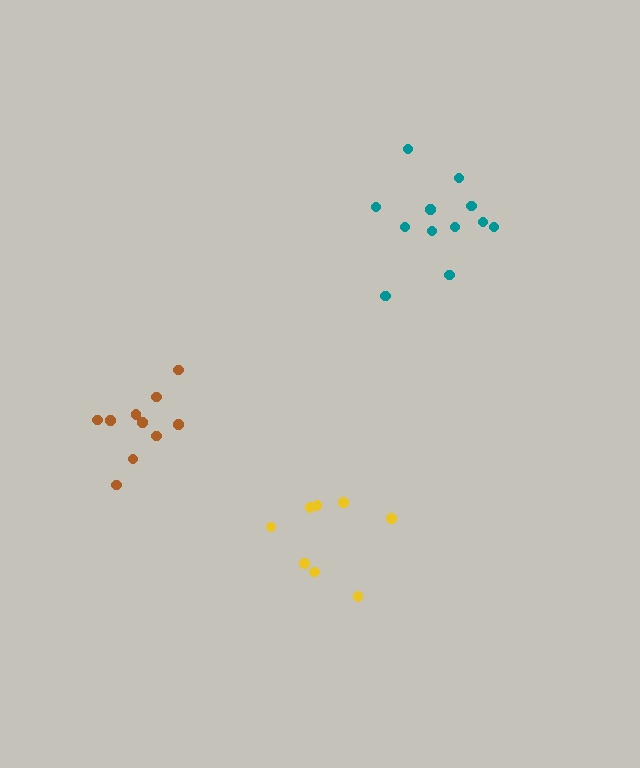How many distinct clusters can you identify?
There are 3 distinct clusters.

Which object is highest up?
The teal cluster is topmost.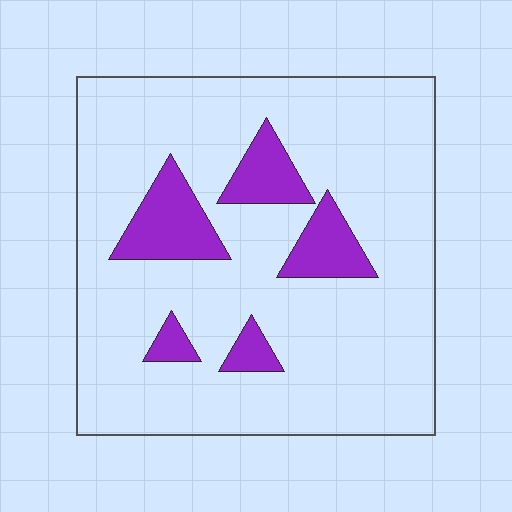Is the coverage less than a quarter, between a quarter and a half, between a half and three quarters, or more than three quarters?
Less than a quarter.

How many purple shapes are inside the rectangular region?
5.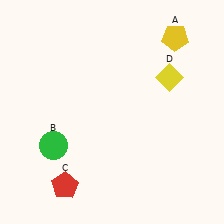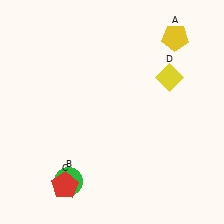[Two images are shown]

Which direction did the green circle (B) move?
The green circle (B) moved down.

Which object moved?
The green circle (B) moved down.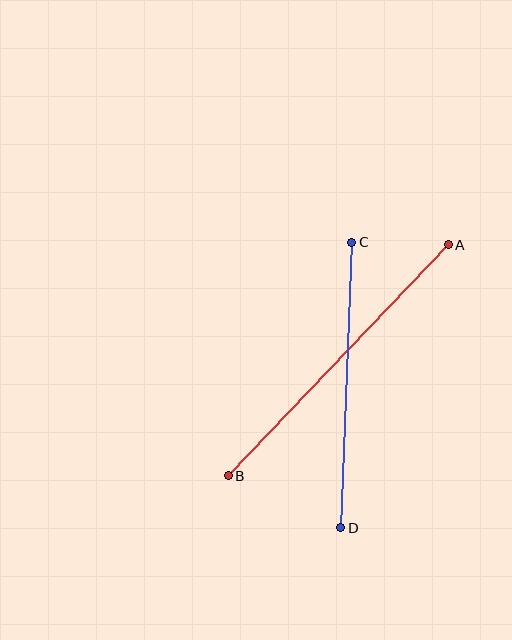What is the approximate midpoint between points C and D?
The midpoint is at approximately (346, 385) pixels.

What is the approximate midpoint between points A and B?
The midpoint is at approximately (338, 360) pixels.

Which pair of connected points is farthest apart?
Points A and B are farthest apart.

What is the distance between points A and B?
The distance is approximately 319 pixels.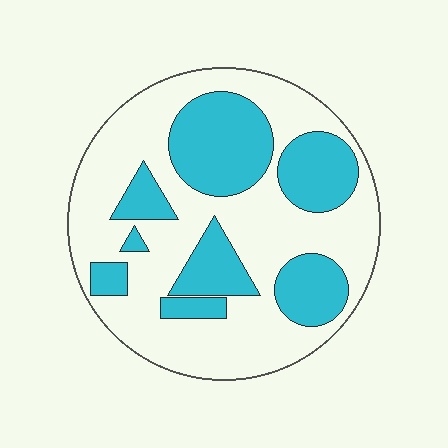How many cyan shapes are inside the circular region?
8.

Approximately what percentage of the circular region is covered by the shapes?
Approximately 35%.